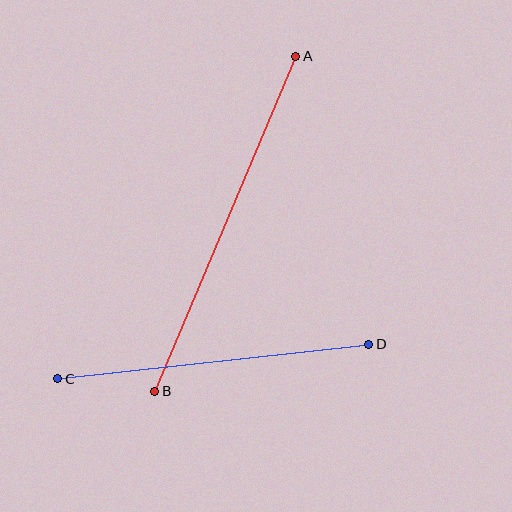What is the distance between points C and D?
The distance is approximately 313 pixels.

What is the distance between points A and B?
The distance is approximately 364 pixels.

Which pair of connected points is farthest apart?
Points A and B are farthest apart.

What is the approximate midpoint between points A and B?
The midpoint is at approximately (225, 224) pixels.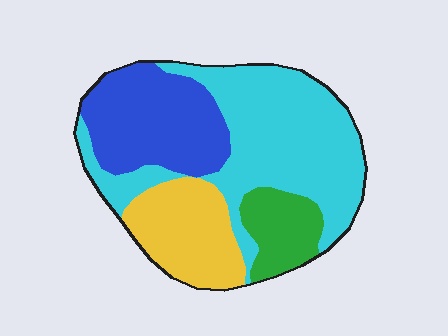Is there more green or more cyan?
Cyan.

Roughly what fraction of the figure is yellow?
Yellow takes up about one fifth (1/5) of the figure.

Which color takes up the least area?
Green, at roughly 10%.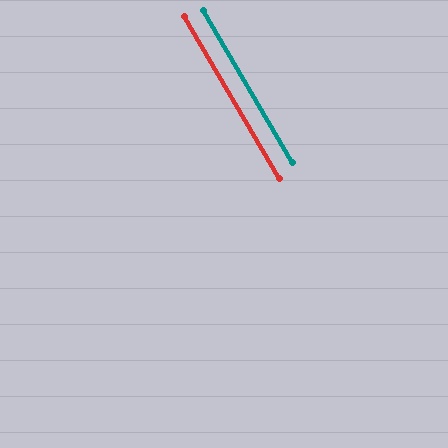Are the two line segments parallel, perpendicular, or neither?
Parallel — their directions differ by only 0.0°.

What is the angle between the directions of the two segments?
Approximately 0 degrees.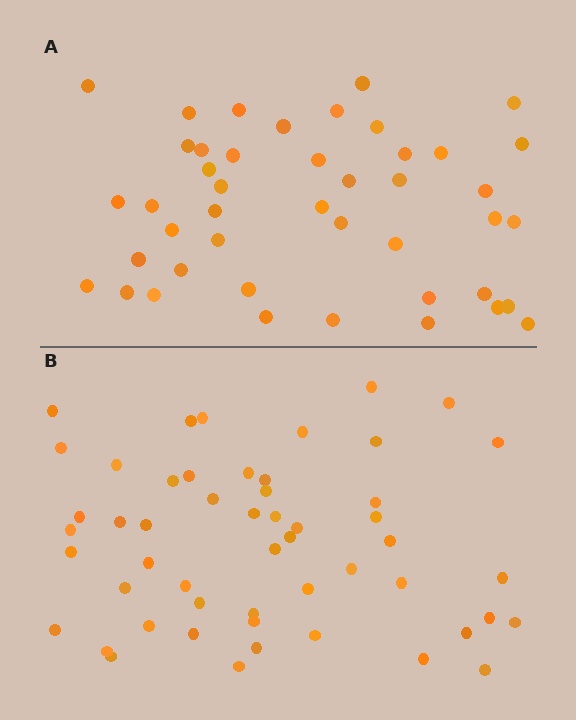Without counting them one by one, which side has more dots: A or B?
Region B (the bottom region) has more dots.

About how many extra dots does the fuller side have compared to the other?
Region B has roughly 8 or so more dots than region A.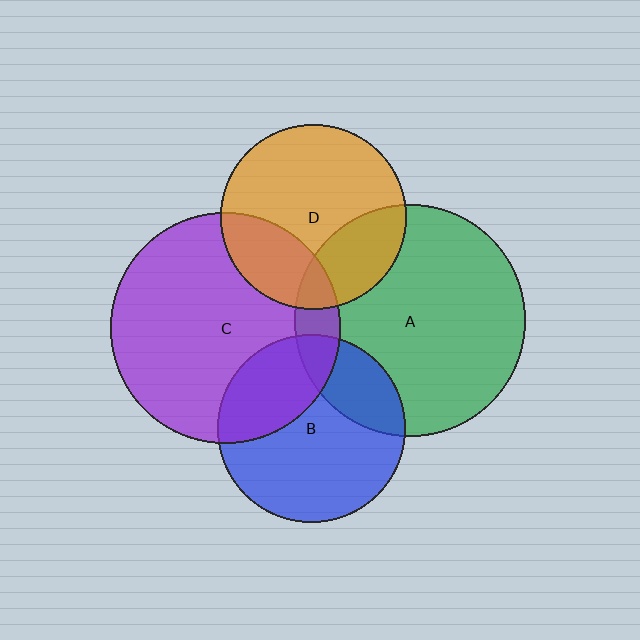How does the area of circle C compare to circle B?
Approximately 1.5 times.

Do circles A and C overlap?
Yes.